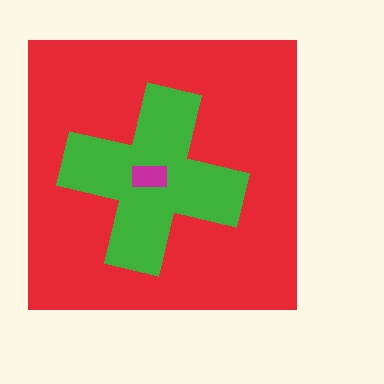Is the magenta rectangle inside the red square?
Yes.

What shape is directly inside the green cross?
The magenta rectangle.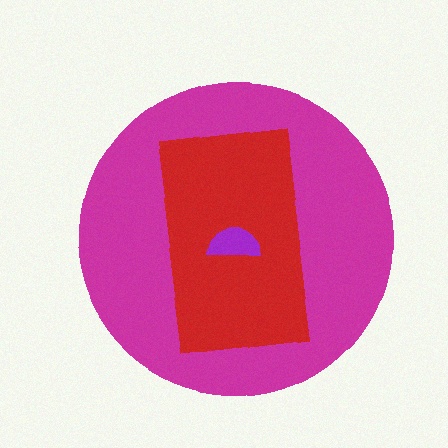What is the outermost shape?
The magenta circle.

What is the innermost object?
The purple semicircle.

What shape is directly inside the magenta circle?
The red rectangle.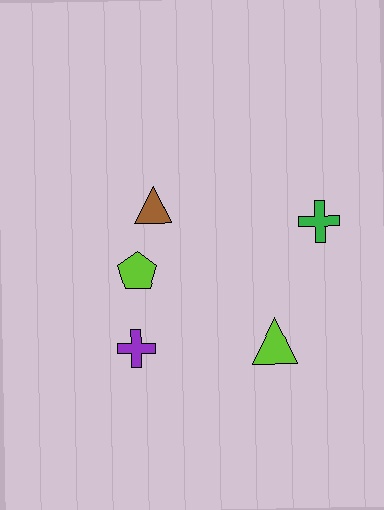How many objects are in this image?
There are 5 objects.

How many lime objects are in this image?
There are 2 lime objects.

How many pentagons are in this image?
There is 1 pentagon.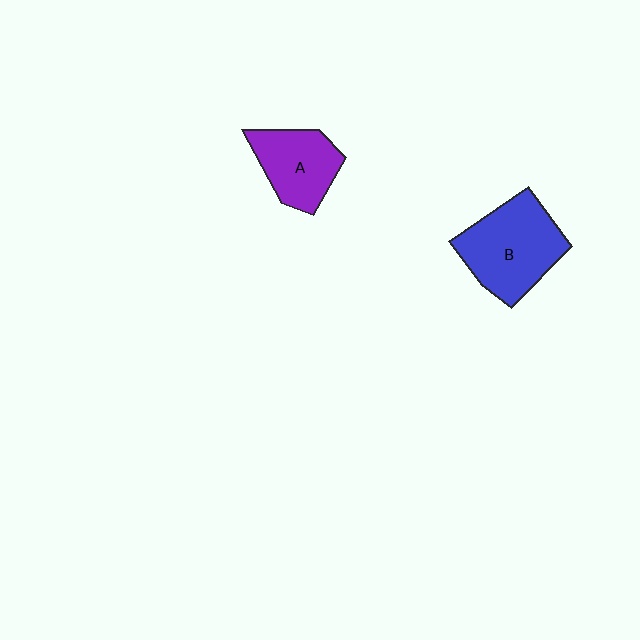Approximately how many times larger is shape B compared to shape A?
Approximately 1.4 times.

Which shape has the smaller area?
Shape A (purple).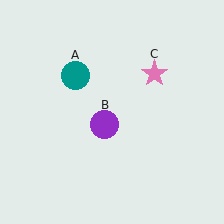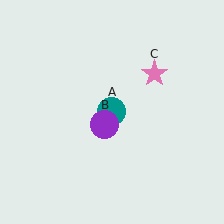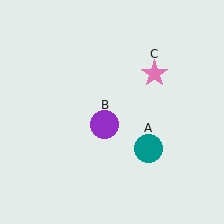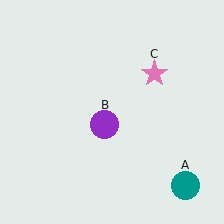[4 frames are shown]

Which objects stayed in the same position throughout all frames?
Purple circle (object B) and pink star (object C) remained stationary.